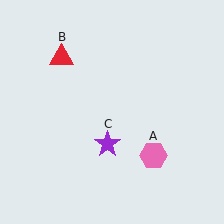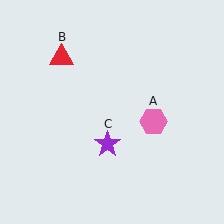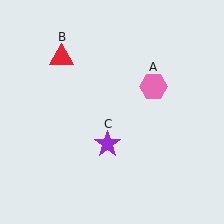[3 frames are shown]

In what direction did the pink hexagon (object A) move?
The pink hexagon (object A) moved up.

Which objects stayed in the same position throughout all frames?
Red triangle (object B) and purple star (object C) remained stationary.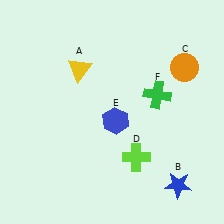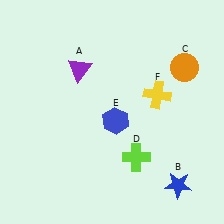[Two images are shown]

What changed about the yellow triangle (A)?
In Image 1, A is yellow. In Image 2, it changed to purple.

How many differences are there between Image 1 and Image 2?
There are 2 differences between the two images.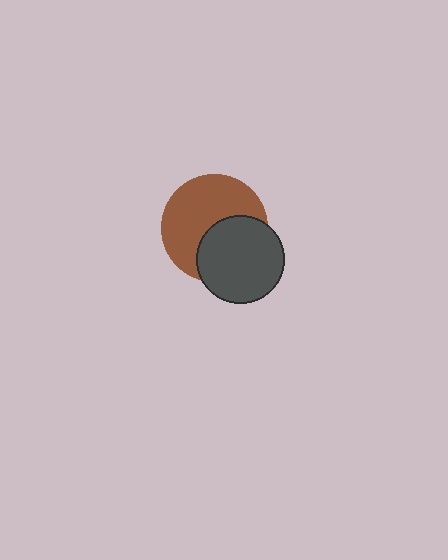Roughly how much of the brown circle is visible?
About half of it is visible (roughly 60%).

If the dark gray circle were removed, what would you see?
You would see the complete brown circle.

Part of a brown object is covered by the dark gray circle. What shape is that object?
It is a circle.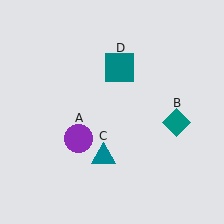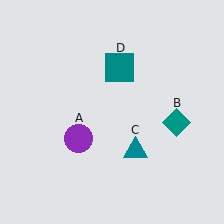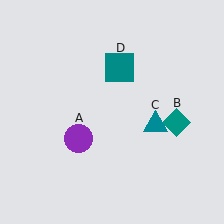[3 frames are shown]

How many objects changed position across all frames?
1 object changed position: teal triangle (object C).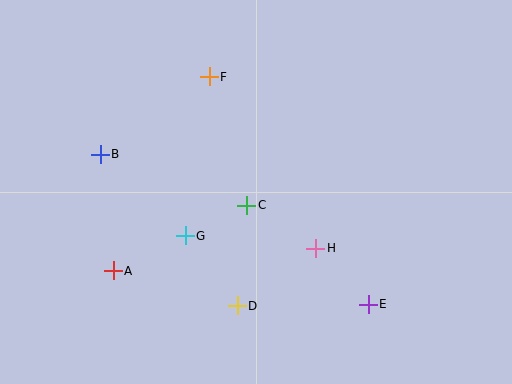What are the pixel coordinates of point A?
Point A is at (113, 271).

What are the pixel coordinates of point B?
Point B is at (100, 154).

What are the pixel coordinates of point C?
Point C is at (247, 205).